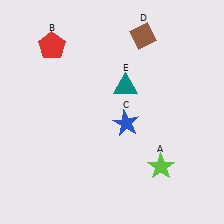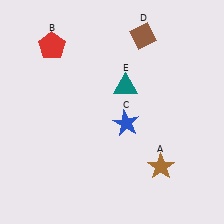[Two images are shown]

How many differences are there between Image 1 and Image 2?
There is 1 difference between the two images.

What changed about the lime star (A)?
In Image 1, A is lime. In Image 2, it changed to brown.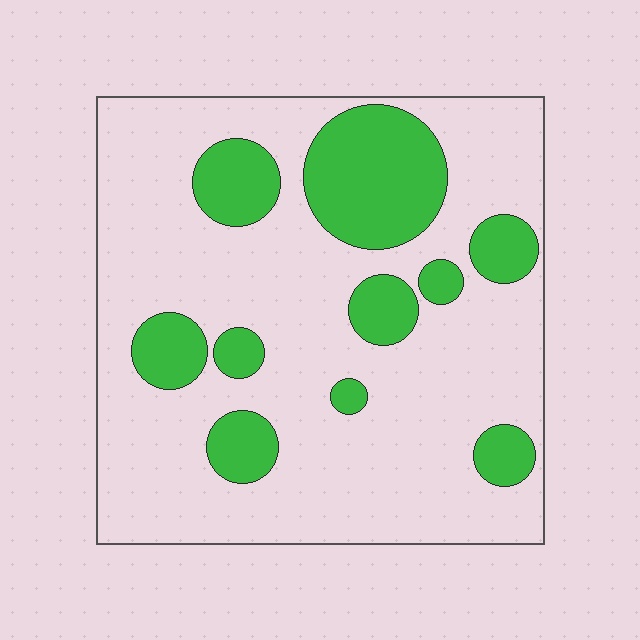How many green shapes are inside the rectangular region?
10.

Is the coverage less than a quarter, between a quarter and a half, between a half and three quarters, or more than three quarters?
Less than a quarter.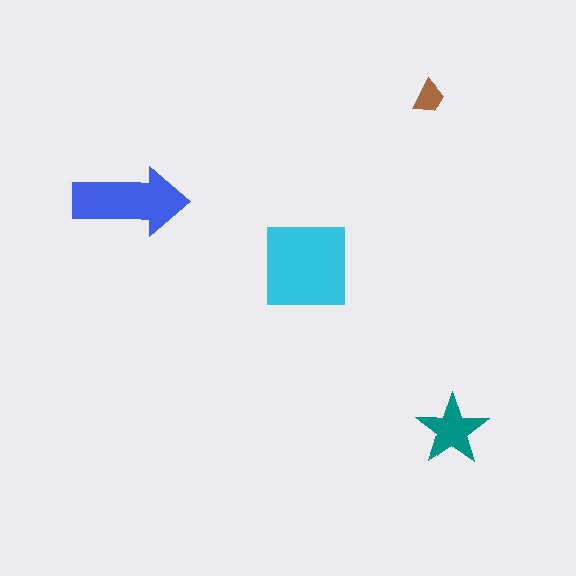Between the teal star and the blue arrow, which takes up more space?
The blue arrow.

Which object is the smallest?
The brown trapezoid.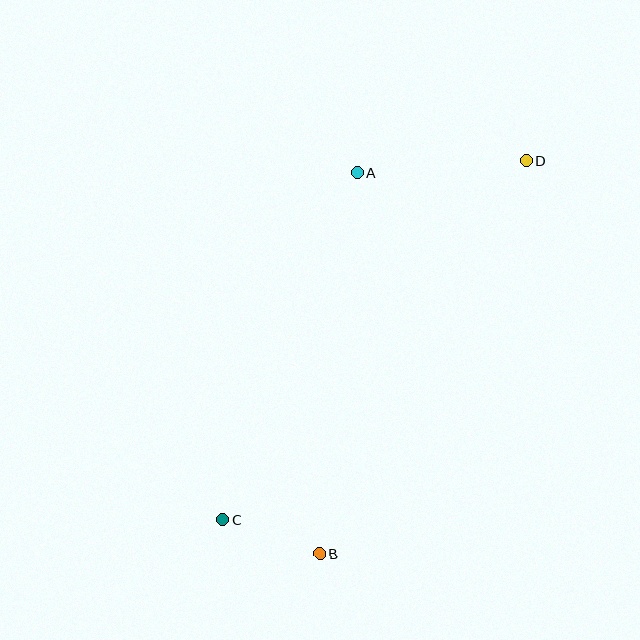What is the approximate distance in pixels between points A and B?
The distance between A and B is approximately 383 pixels.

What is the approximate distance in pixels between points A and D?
The distance between A and D is approximately 169 pixels.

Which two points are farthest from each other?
Points C and D are farthest from each other.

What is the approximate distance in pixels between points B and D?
The distance between B and D is approximately 444 pixels.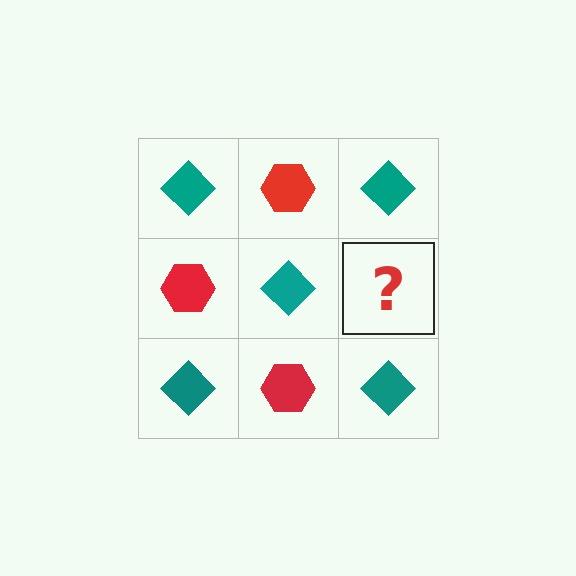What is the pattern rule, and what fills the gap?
The rule is that it alternates teal diamond and red hexagon in a checkerboard pattern. The gap should be filled with a red hexagon.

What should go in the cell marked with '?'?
The missing cell should contain a red hexagon.